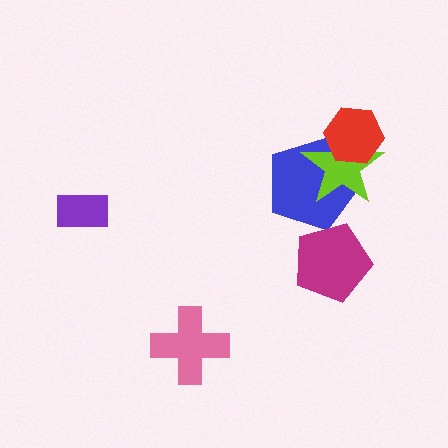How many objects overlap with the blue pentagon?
3 objects overlap with the blue pentagon.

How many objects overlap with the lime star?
2 objects overlap with the lime star.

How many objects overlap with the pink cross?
0 objects overlap with the pink cross.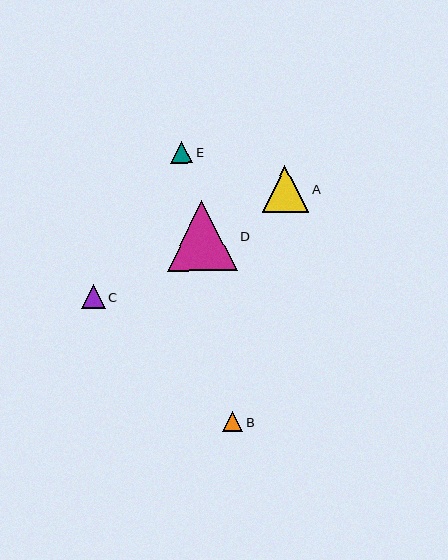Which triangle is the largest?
Triangle D is the largest with a size of approximately 70 pixels.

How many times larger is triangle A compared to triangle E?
Triangle A is approximately 2.1 times the size of triangle E.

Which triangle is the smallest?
Triangle B is the smallest with a size of approximately 21 pixels.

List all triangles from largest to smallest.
From largest to smallest: D, A, C, E, B.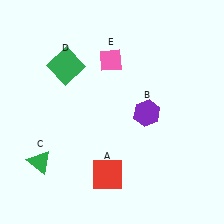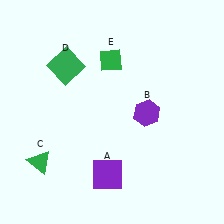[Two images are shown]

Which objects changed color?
A changed from red to purple. E changed from pink to green.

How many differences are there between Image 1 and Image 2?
There are 2 differences between the two images.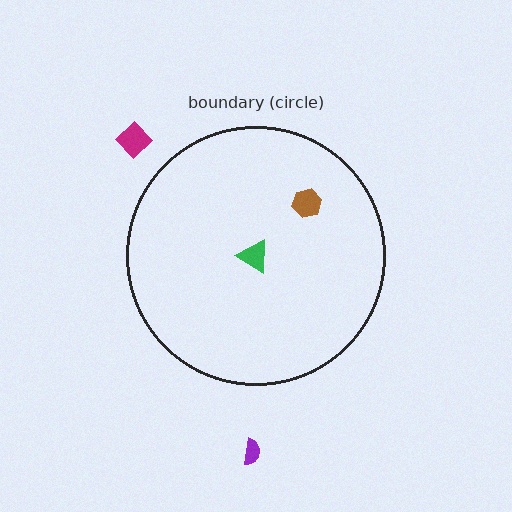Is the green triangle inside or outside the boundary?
Inside.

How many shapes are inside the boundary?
2 inside, 2 outside.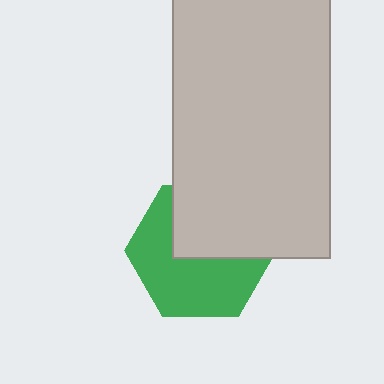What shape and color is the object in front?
The object in front is a light gray rectangle.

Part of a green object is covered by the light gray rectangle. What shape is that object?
It is a hexagon.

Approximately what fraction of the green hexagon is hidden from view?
Roughly 43% of the green hexagon is hidden behind the light gray rectangle.